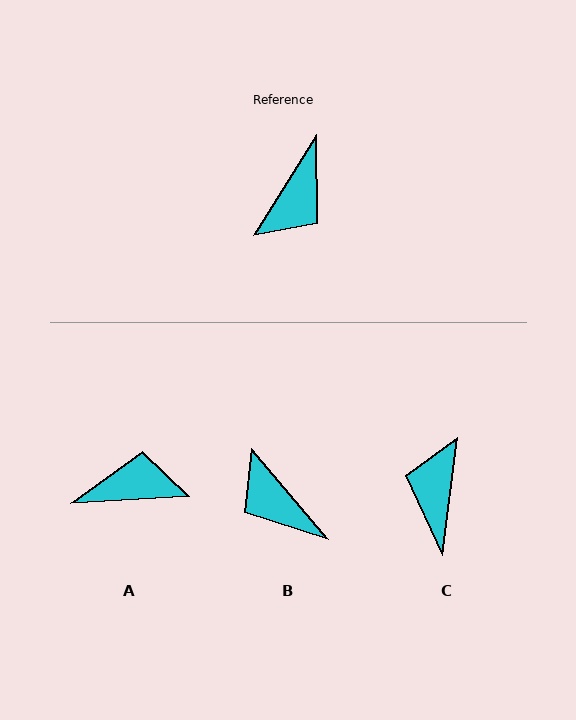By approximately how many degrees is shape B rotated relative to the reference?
Approximately 108 degrees clockwise.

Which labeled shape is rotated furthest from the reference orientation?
C, about 155 degrees away.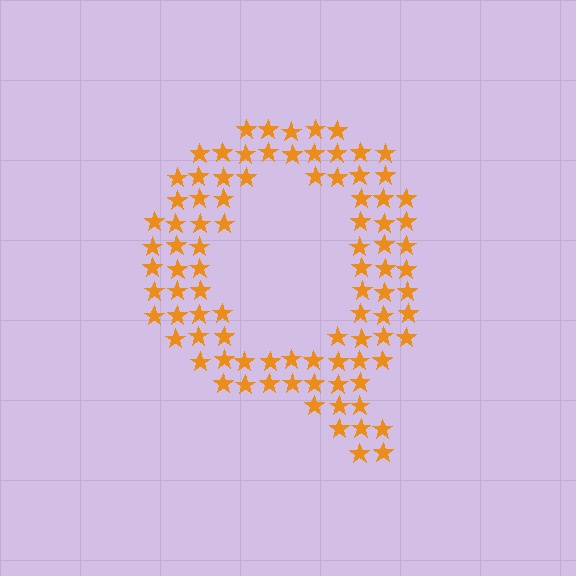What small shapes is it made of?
It is made of small stars.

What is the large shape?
The large shape is the letter Q.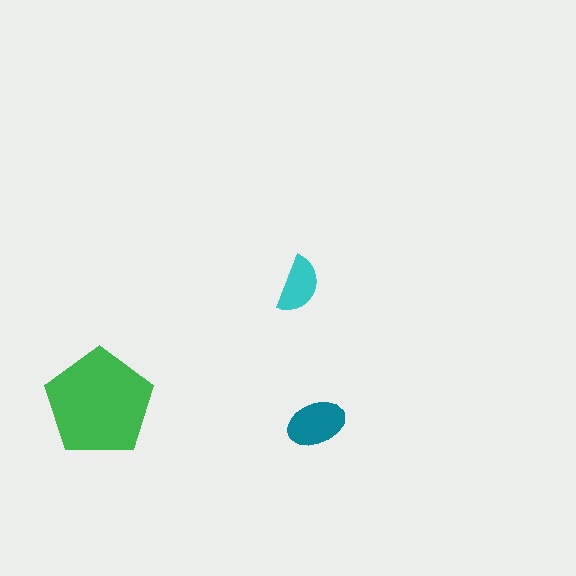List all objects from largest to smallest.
The green pentagon, the teal ellipse, the cyan semicircle.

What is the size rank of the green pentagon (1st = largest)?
1st.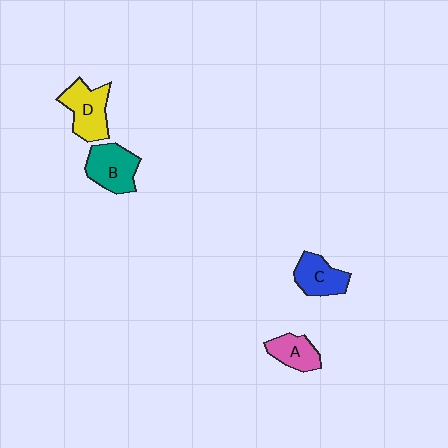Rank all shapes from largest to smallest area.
From largest to smallest: D (yellow), B (teal), C (blue), A (pink).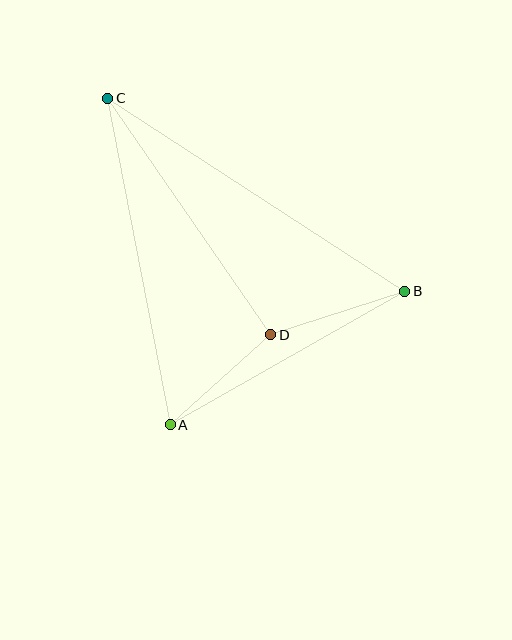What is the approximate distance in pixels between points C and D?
The distance between C and D is approximately 287 pixels.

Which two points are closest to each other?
Points A and D are closest to each other.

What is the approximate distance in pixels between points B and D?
The distance between B and D is approximately 141 pixels.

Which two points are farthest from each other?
Points B and C are farthest from each other.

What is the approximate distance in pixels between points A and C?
The distance between A and C is approximately 333 pixels.